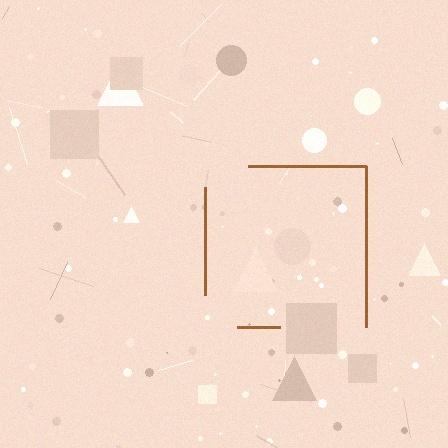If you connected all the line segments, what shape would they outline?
They would outline a square.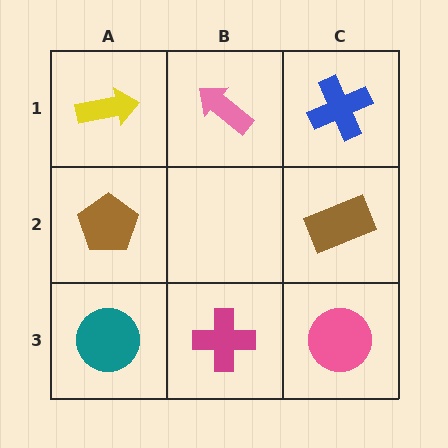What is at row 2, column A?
A brown pentagon.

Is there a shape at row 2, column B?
No, that cell is empty.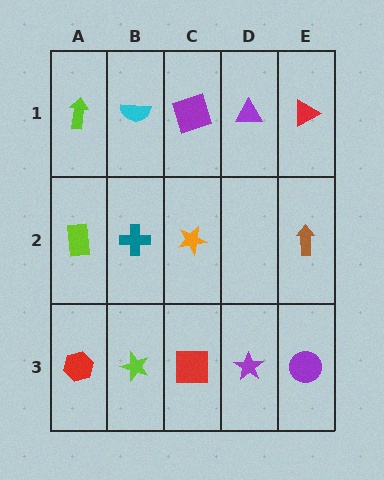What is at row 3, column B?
A lime star.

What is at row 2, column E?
A brown arrow.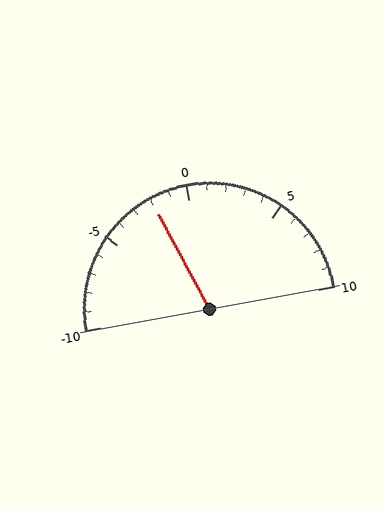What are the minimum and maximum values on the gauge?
The gauge ranges from -10 to 10.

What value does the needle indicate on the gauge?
The needle indicates approximately -2.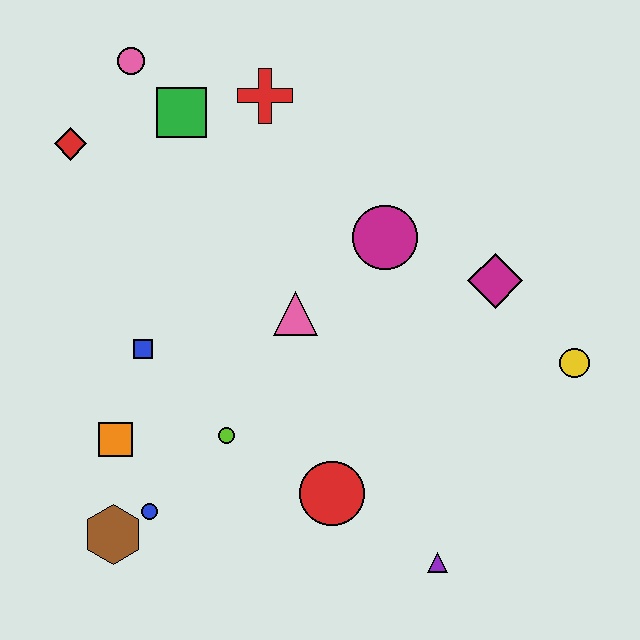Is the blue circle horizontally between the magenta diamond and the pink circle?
Yes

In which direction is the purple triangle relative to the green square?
The purple triangle is below the green square.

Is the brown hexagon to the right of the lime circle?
No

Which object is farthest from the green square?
The purple triangle is farthest from the green square.